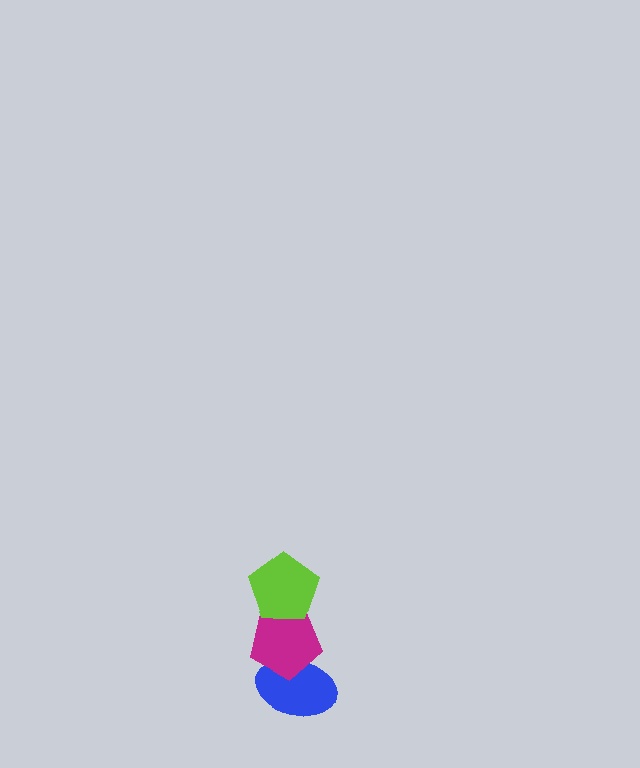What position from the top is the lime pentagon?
The lime pentagon is 1st from the top.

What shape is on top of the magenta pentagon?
The lime pentagon is on top of the magenta pentagon.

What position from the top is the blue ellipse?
The blue ellipse is 3rd from the top.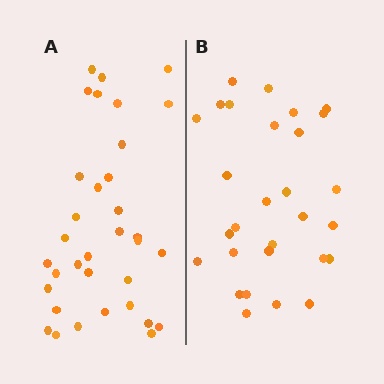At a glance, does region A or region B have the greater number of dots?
Region A (the left region) has more dots.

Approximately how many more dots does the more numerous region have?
Region A has about 5 more dots than region B.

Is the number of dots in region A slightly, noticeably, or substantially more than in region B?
Region A has only slightly more — the two regions are fairly close. The ratio is roughly 1.2 to 1.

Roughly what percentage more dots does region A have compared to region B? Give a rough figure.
About 15% more.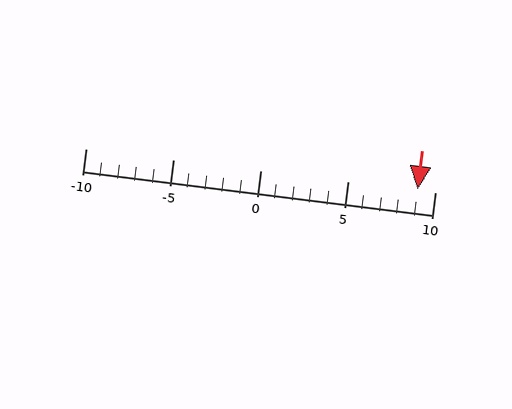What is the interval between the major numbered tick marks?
The major tick marks are spaced 5 units apart.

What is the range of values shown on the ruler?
The ruler shows values from -10 to 10.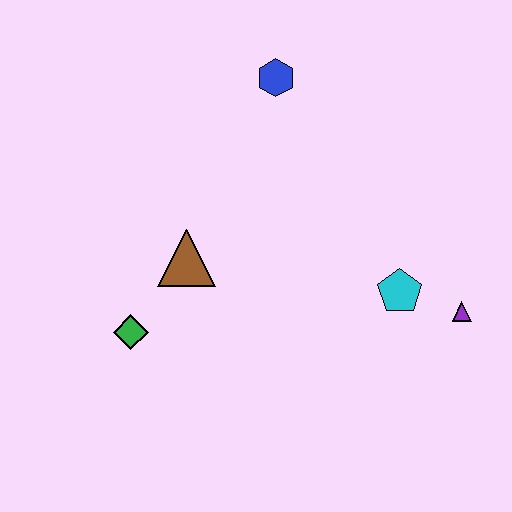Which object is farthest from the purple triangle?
The green diamond is farthest from the purple triangle.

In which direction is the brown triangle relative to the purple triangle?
The brown triangle is to the left of the purple triangle.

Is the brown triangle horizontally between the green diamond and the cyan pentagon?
Yes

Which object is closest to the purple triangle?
The cyan pentagon is closest to the purple triangle.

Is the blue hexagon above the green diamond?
Yes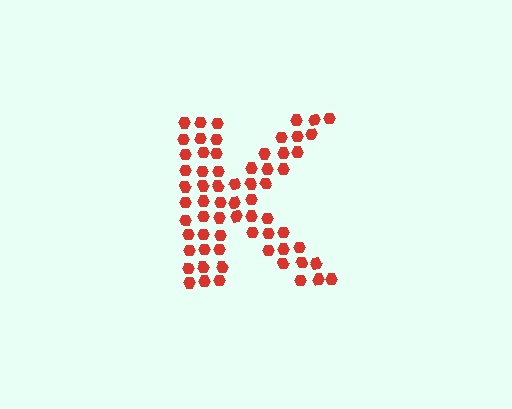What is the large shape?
The large shape is the letter K.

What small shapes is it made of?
It is made of small hexagons.